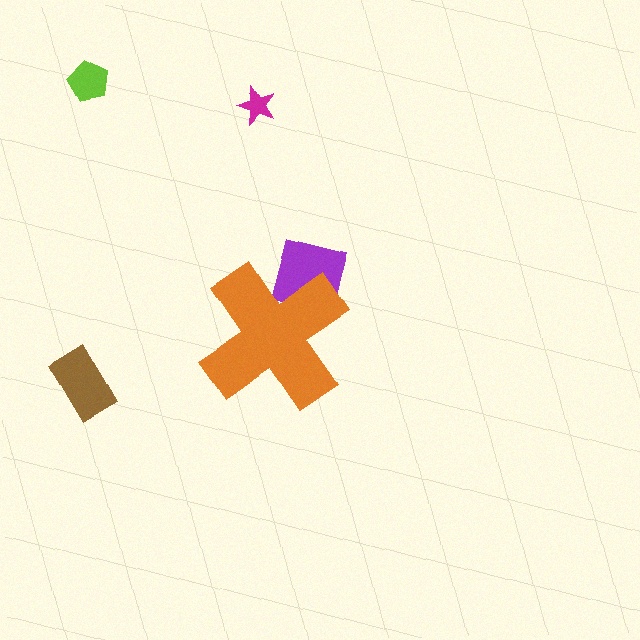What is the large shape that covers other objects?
An orange cross.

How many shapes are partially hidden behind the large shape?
1 shape is partially hidden.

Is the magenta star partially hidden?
No, the magenta star is fully visible.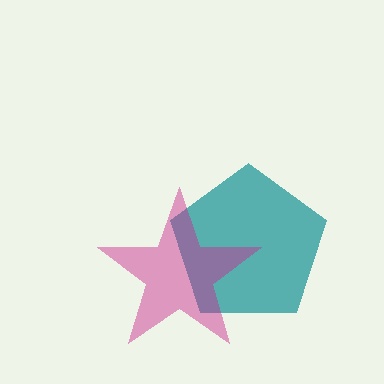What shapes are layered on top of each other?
The layered shapes are: a teal pentagon, a magenta star.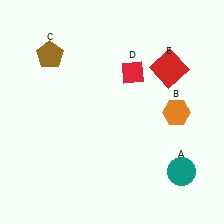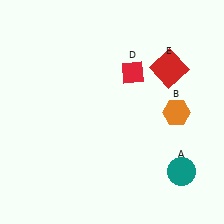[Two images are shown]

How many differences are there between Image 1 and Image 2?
There is 1 difference between the two images.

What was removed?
The brown pentagon (C) was removed in Image 2.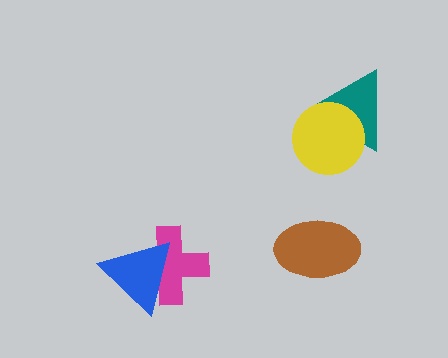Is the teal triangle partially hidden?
Yes, it is partially covered by another shape.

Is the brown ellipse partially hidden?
No, no other shape covers it.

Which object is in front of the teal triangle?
The yellow circle is in front of the teal triangle.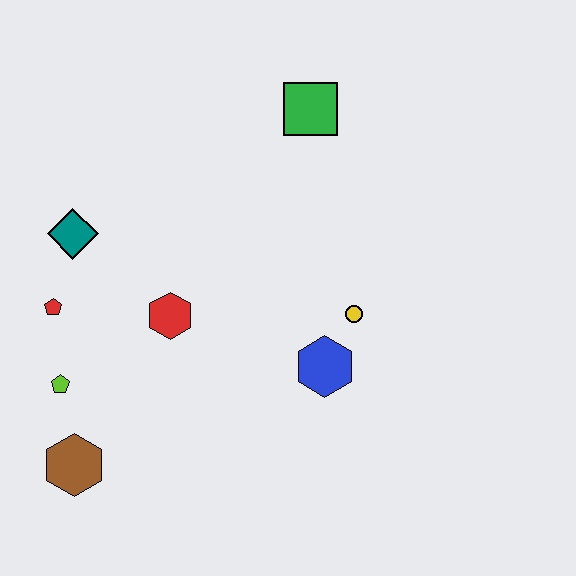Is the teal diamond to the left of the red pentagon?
No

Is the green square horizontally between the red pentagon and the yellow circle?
Yes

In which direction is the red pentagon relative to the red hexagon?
The red pentagon is to the left of the red hexagon.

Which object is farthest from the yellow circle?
The brown hexagon is farthest from the yellow circle.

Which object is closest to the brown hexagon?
The lime pentagon is closest to the brown hexagon.